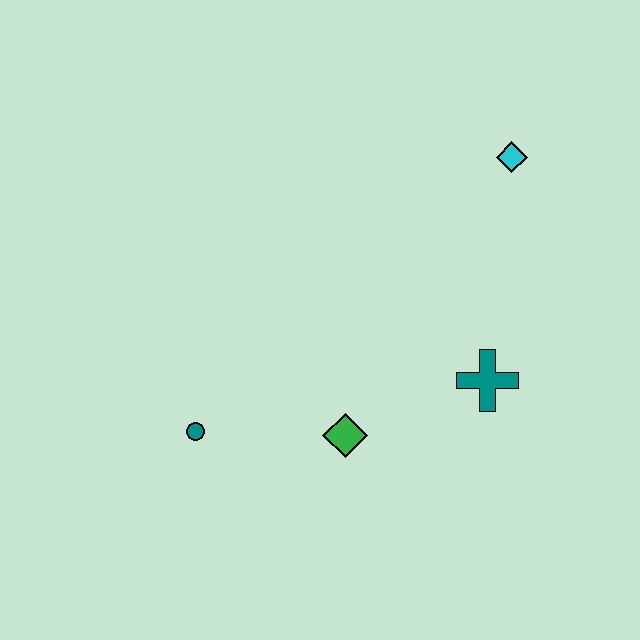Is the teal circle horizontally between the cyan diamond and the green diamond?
No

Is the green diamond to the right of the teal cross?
No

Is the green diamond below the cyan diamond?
Yes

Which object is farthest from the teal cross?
The teal circle is farthest from the teal cross.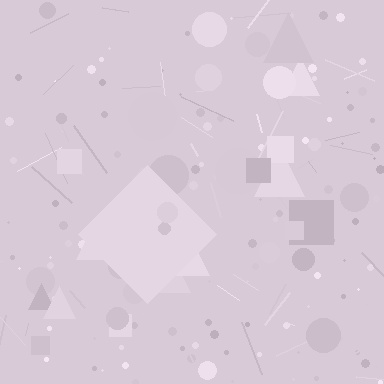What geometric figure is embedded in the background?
A diamond is embedded in the background.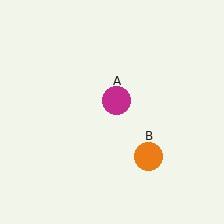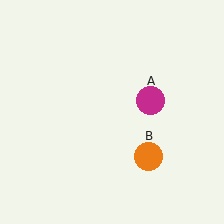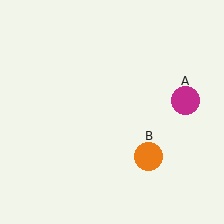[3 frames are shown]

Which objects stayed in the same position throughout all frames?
Orange circle (object B) remained stationary.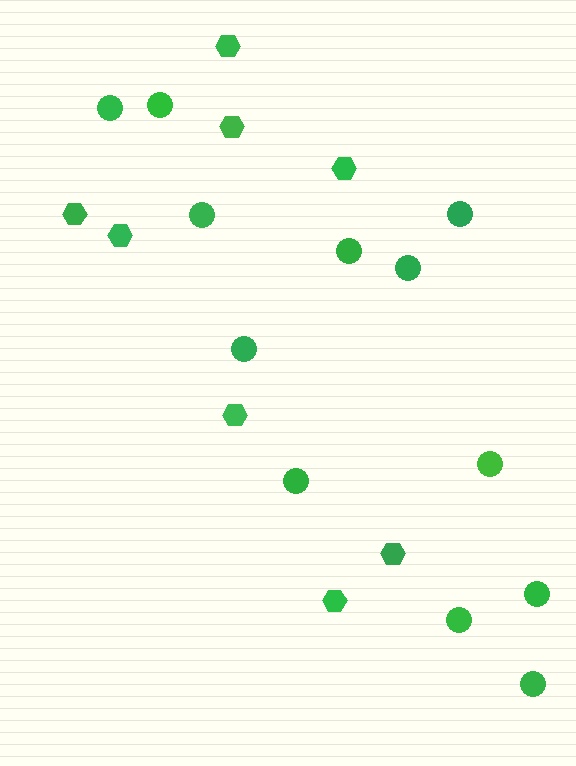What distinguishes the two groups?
There are 2 groups: one group of hexagons (8) and one group of circles (12).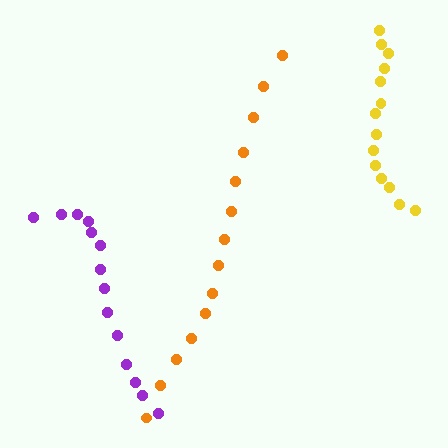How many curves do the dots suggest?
There are 3 distinct paths.